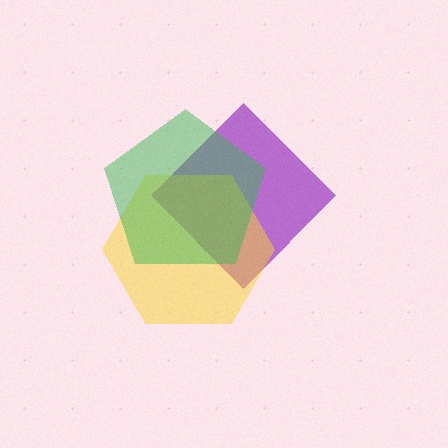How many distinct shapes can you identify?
There are 3 distinct shapes: a purple diamond, a yellow hexagon, a green pentagon.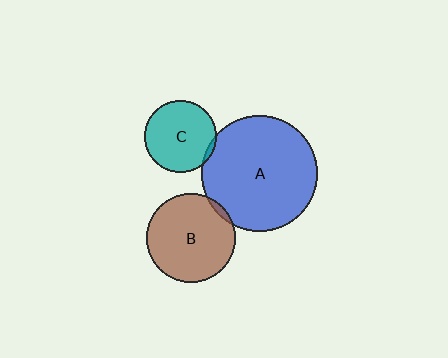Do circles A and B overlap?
Yes.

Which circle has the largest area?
Circle A (blue).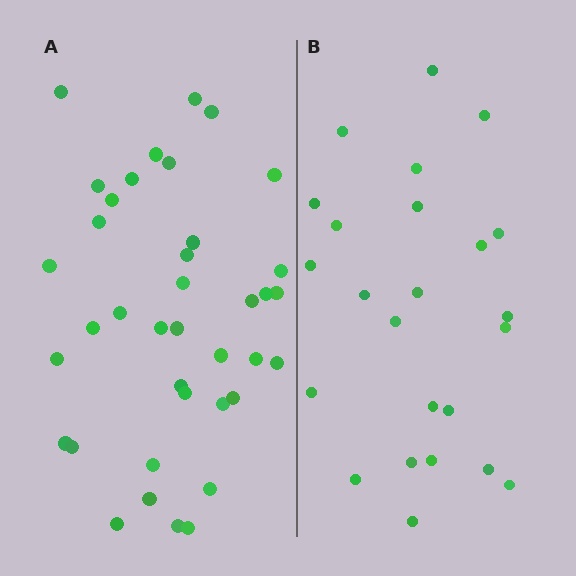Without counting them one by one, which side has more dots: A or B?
Region A (the left region) has more dots.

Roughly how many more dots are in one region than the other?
Region A has approximately 15 more dots than region B.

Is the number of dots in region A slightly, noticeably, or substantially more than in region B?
Region A has substantially more. The ratio is roughly 1.6 to 1.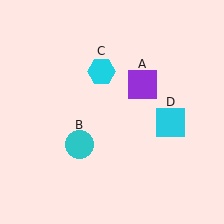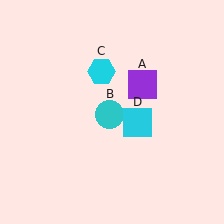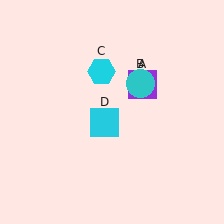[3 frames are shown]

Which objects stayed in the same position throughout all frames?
Purple square (object A) and cyan hexagon (object C) remained stationary.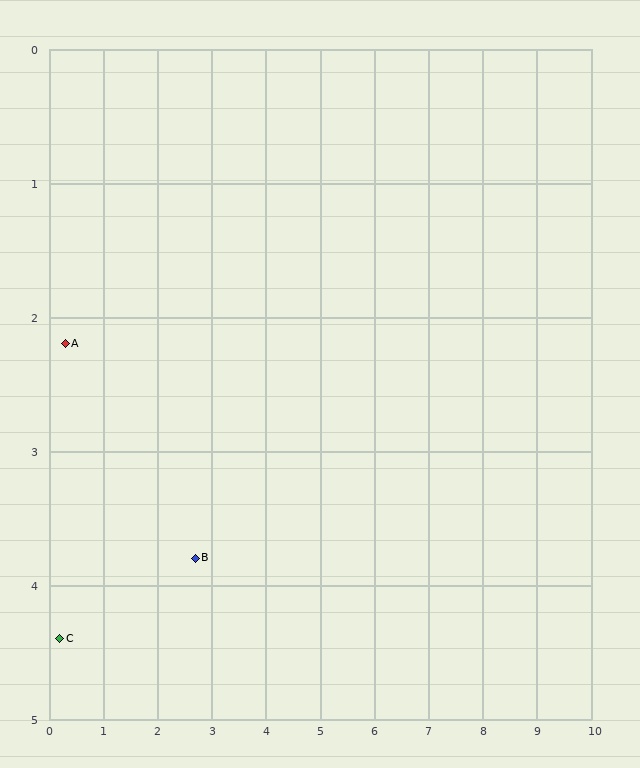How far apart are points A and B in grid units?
Points A and B are about 2.9 grid units apart.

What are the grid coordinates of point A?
Point A is at approximately (0.3, 2.2).